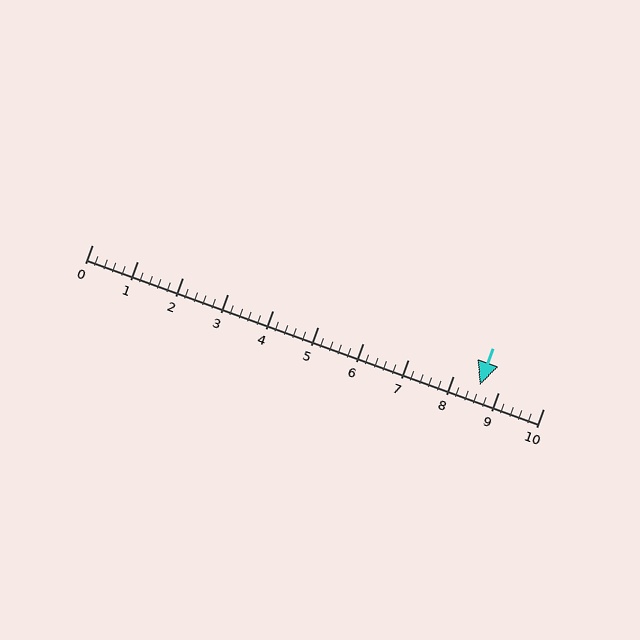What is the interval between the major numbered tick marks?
The major tick marks are spaced 1 units apart.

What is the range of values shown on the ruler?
The ruler shows values from 0 to 10.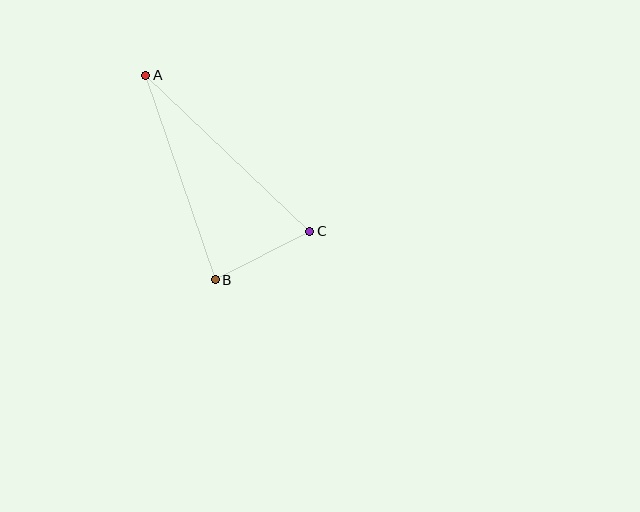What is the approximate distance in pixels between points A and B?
The distance between A and B is approximately 216 pixels.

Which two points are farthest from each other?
Points A and C are farthest from each other.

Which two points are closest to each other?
Points B and C are closest to each other.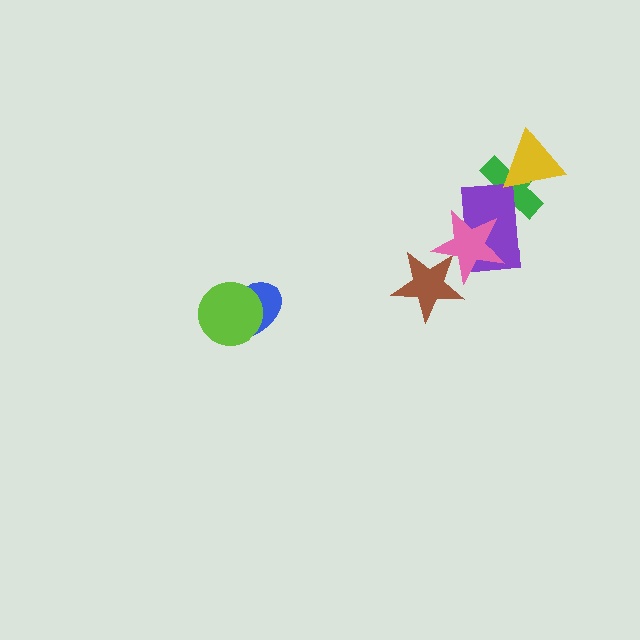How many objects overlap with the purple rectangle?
2 objects overlap with the purple rectangle.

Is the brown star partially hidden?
Yes, it is partially covered by another shape.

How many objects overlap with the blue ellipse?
1 object overlaps with the blue ellipse.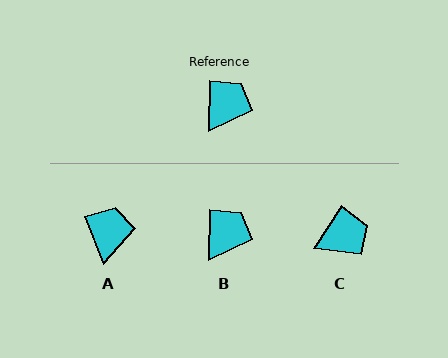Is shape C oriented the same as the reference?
No, it is off by about 32 degrees.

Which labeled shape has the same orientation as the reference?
B.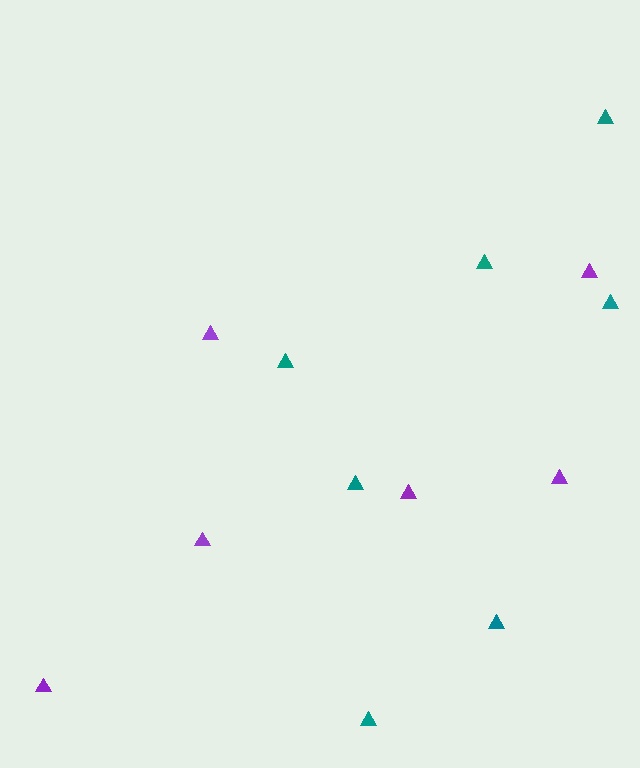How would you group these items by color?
There are 2 groups: one group of teal triangles (7) and one group of purple triangles (6).